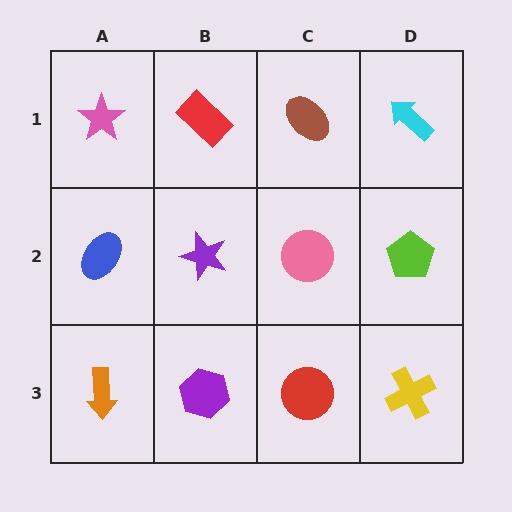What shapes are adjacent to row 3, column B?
A purple star (row 2, column B), an orange arrow (row 3, column A), a red circle (row 3, column C).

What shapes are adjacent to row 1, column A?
A blue ellipse (row 2, column A), a red rectangle (row 1, column B).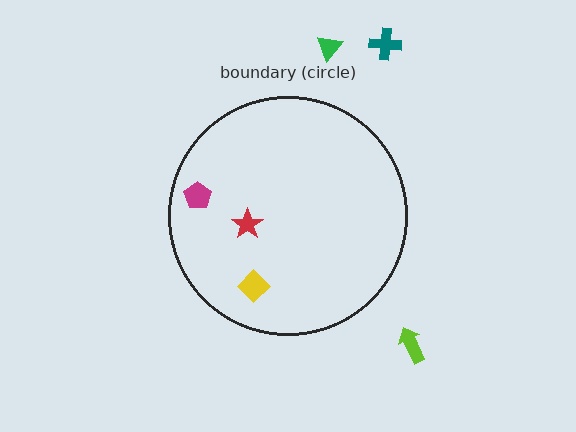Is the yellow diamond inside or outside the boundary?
Inside.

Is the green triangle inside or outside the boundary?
Outside.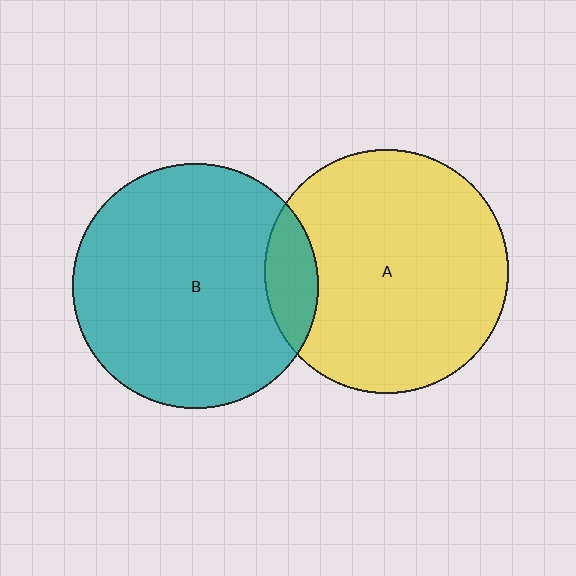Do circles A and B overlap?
Yes.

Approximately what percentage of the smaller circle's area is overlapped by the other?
Approximately 10%.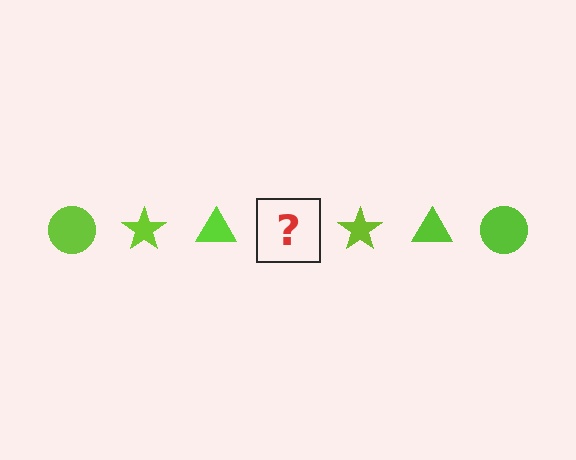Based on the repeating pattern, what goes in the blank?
The blank should be a lime circle.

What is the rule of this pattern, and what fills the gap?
The rule is that the pattern cycles through circle, star, triangle shapes in lime. The gap should be filled with a lime circle.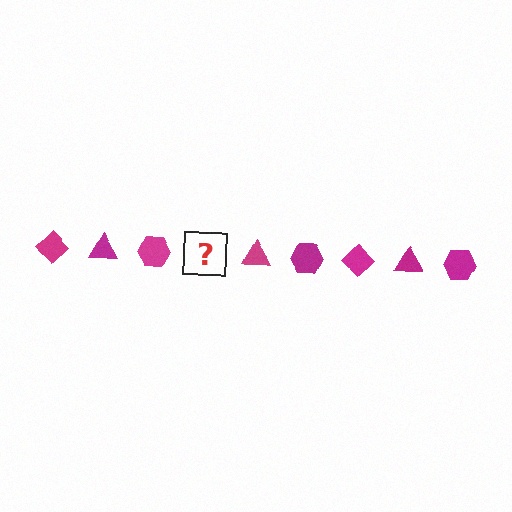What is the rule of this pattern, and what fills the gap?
The rule is that the pattern cycles through diamond, triangle, hexagon shapes in magenta. The gap should be filled with a magenta diamond.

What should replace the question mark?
The question mark should be replaced with a magenta diamond.